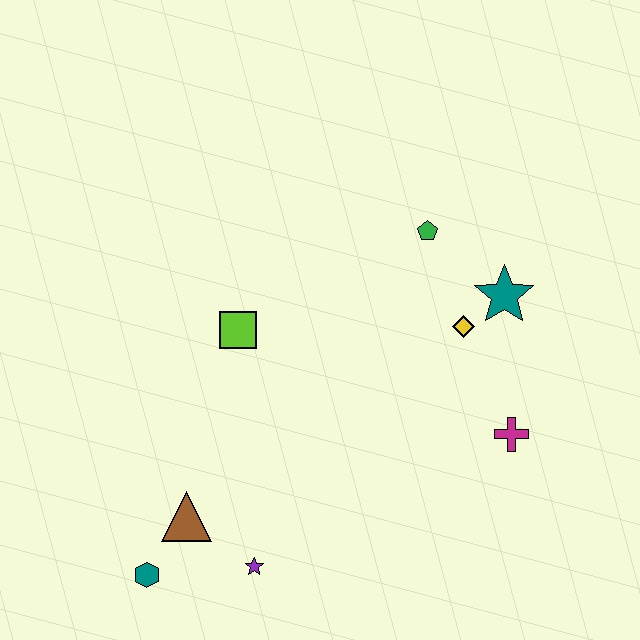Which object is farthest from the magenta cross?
The teal hexagon is farthest from the magenta cross.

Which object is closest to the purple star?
The brown triangle is closest to the purple star.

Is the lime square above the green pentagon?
No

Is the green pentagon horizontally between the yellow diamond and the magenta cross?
No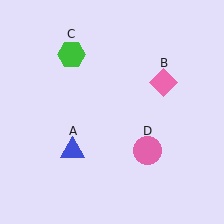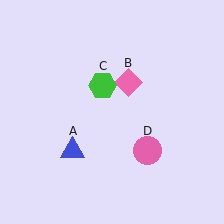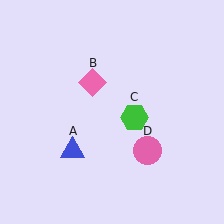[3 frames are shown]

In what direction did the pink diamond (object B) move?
The pink diamond (object B) moved left.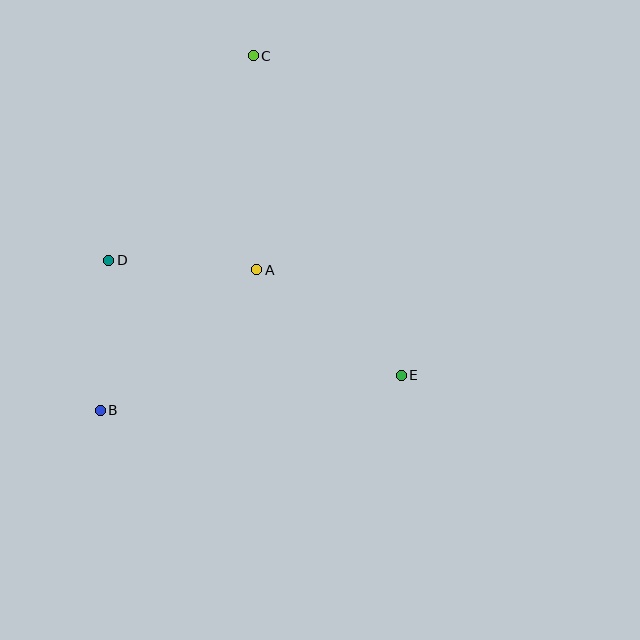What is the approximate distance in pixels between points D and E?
The distance between D and E is approximately 314 pixels.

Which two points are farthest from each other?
Points B and C are farthest from each other.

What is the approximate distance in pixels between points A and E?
The distance between A and E is approximately 179 pixels.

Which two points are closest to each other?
Points A and D are closest to each other.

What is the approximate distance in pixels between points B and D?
The distance between B and D is approximately 150 pixels.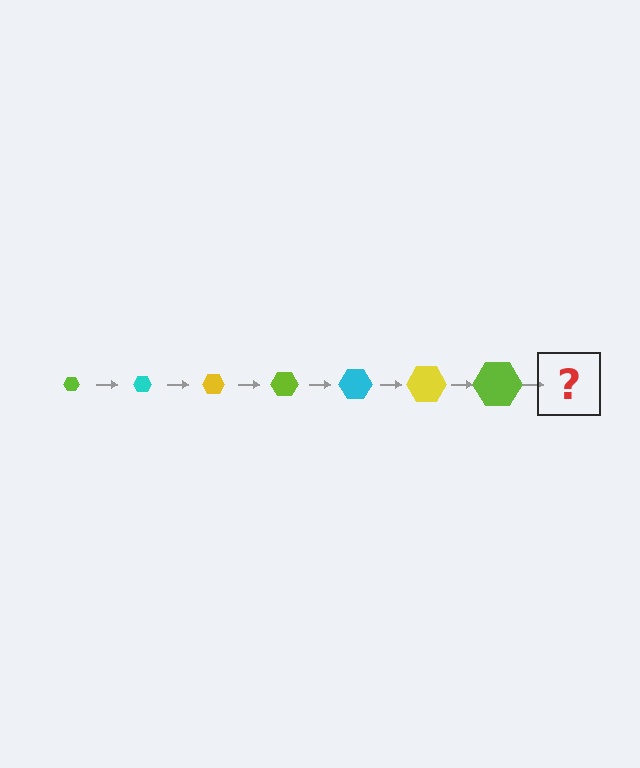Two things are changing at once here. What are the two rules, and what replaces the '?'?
The two rules are that the hexagon grows larger each step and the color cycles through lime, cyan, and yellow. The '?' should be a cyan hexagon, larger than the previous one.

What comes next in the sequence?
The next element should be a cyan hexagon, larger than the previous one.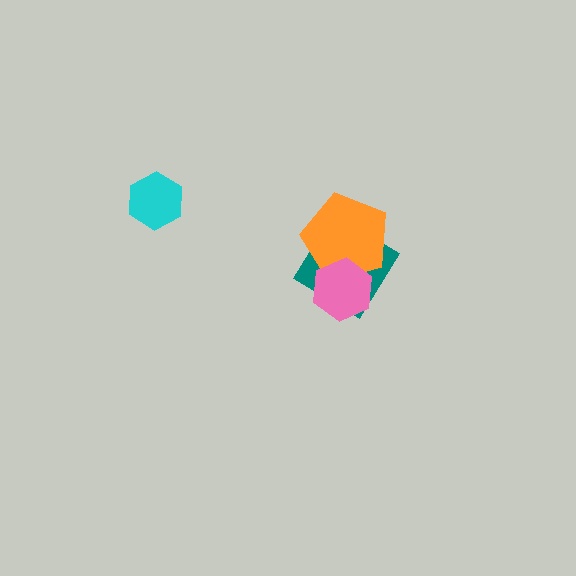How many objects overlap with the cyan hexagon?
0 objects overlap with the cyan hexagon.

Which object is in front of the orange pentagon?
The pink hexagon is in front of the orange pentagon.